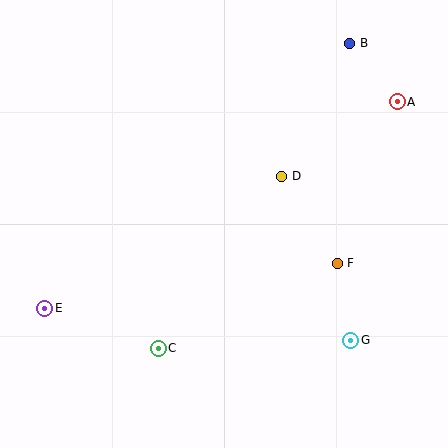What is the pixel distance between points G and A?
The distance between G and A is 243 pixels.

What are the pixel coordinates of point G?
Point G is at (351, 340).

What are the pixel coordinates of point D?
Point D is at (281, 176).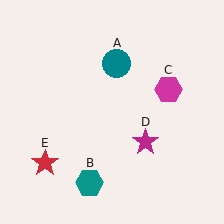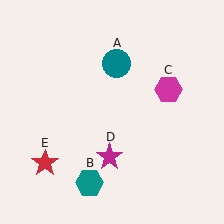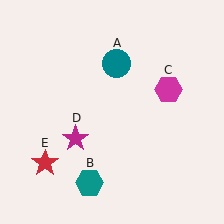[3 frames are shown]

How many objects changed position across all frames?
1 object changed position: magenta star (object D).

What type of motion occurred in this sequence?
The magenta star (object D) rotated clockwise around the center of the scene.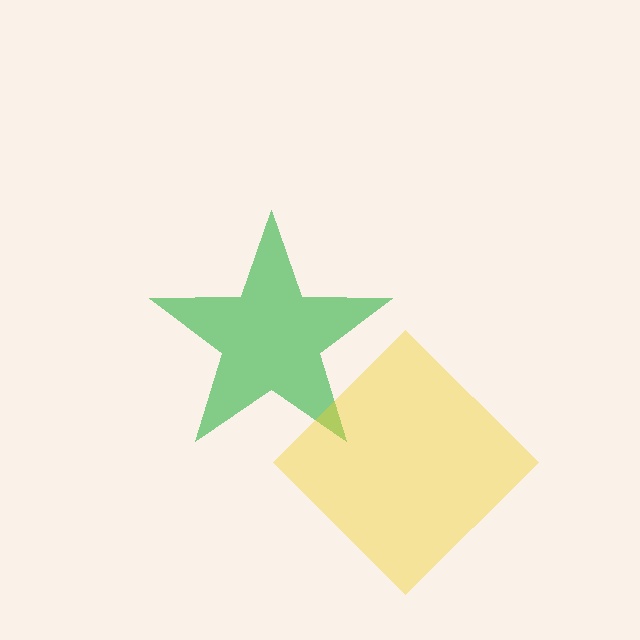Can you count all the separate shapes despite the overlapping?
Yes, there are 2 separate shapes.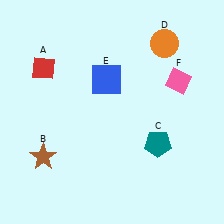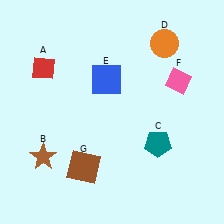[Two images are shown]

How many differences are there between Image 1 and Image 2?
There is 1 difference between the two images.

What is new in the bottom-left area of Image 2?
A brown square (G) was added in the bottom-left area of Image 2.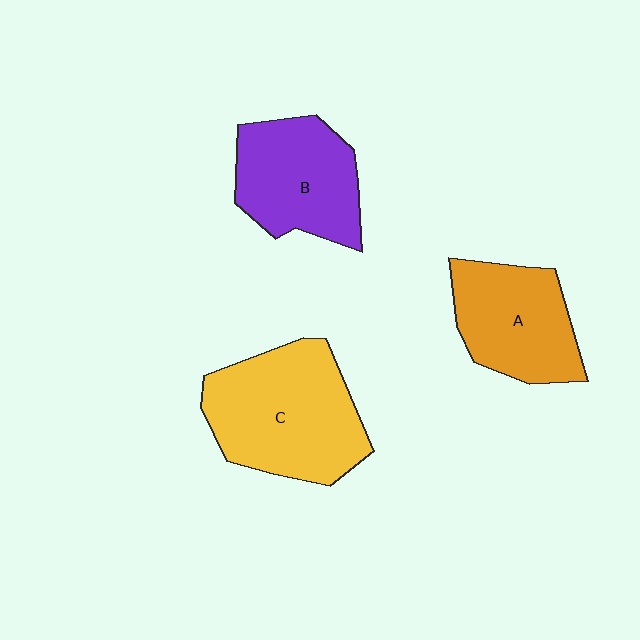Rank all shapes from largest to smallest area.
From largest to smallest: C (yellow), B (purple), A (orange).